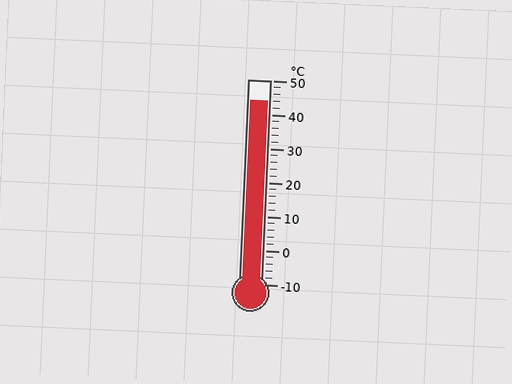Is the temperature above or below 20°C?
The temperature is above 20°C.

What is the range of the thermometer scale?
The thermometer scale ranges from -10°C to 50°C.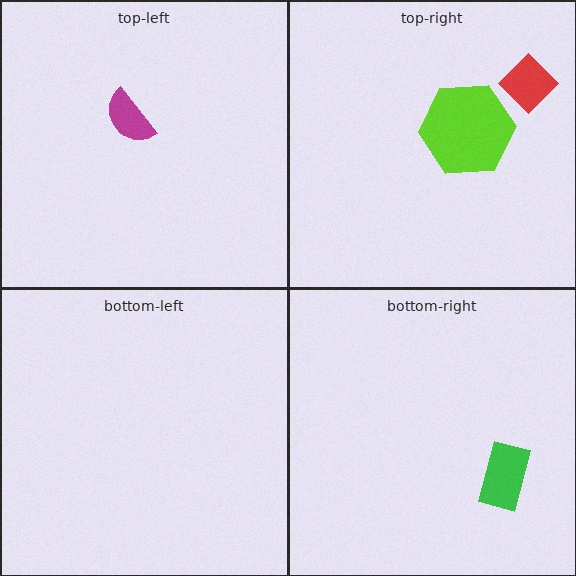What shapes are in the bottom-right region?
The green rectangle.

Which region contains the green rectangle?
The bottom-right region.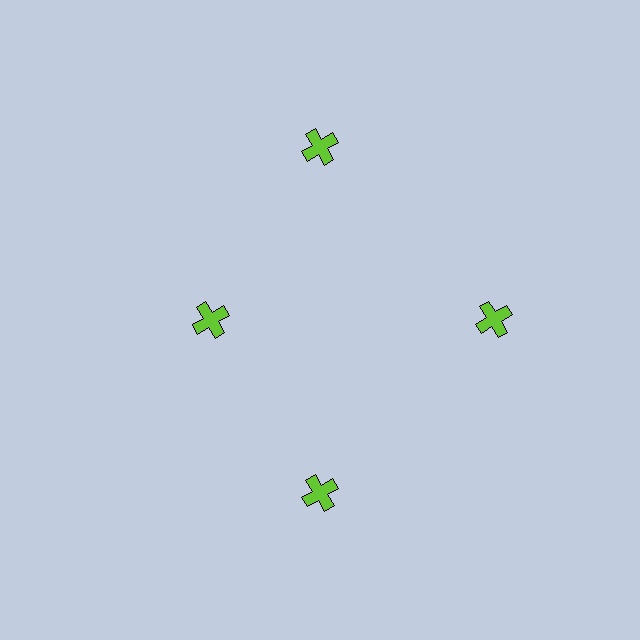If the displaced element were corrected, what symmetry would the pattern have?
It would have 4-fold rotational symmetry — the pattern would map onto itself every 90 degrees.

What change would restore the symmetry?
The symmetry would be restored by moving it outward, back onto the ring so that all 4 crosses sit at equal angles and equal distance from the center.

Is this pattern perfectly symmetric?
No. The 4 lime crosses are arranged in a ring, but one element near the 9 o'clock position is pulled inward toward the center, breaking the 4-fold rotational symmetry.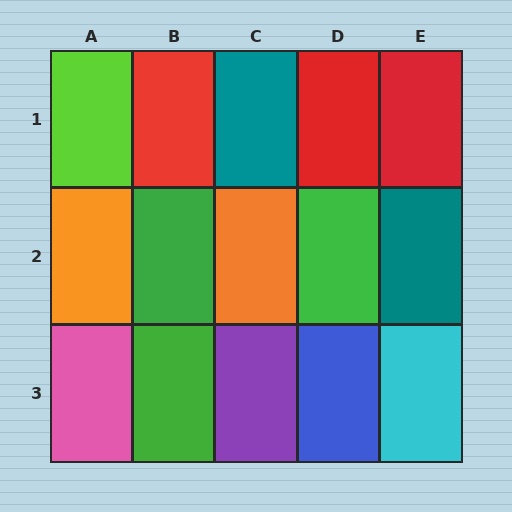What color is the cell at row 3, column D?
Blue.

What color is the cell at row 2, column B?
Green.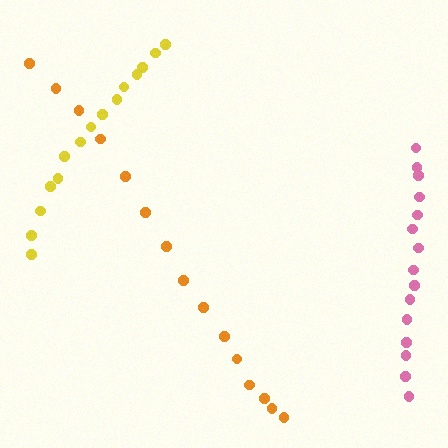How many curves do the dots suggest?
There are 3 distinct paths.